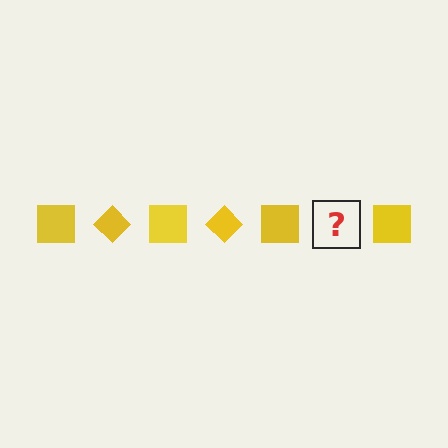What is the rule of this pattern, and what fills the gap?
The rule is that the pattern cycles through square, diamond shapes in yellow. The gap should be filled with a yellow diamond.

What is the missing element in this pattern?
The missing element is a yellow diamond.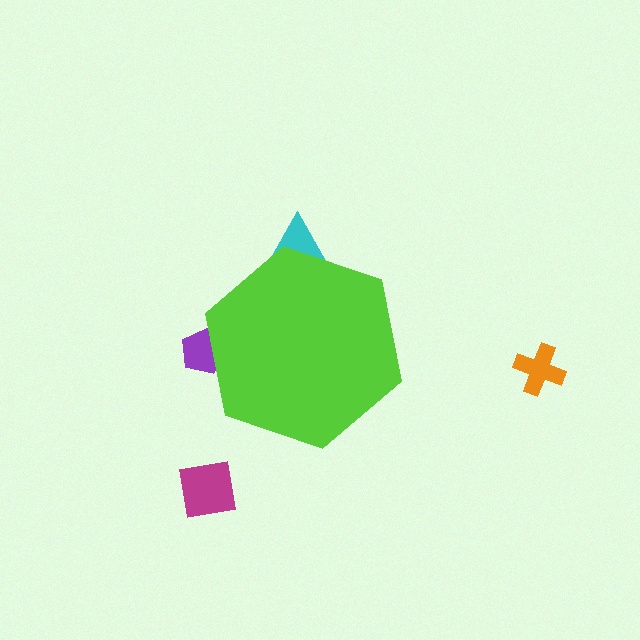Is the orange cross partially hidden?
No, the orange cross is fully visible.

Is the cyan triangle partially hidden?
Yes, the cyan triangle is partially hidden behind the lime hexagon.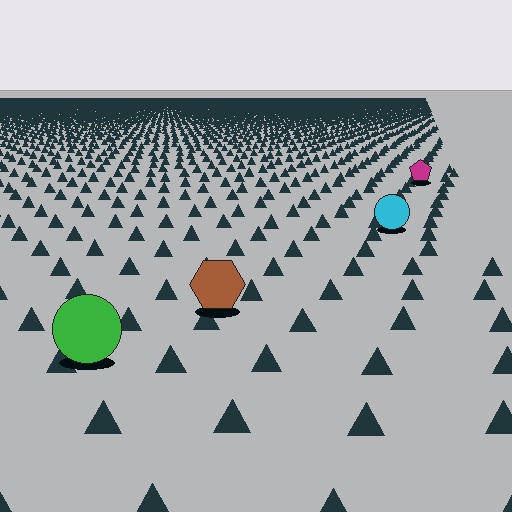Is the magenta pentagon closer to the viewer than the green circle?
No. The green circle is closer — you can tell from the texture gradient: the ground texture is coarser near it.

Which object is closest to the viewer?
The green circle is closest. The texture marks near it are larger and more spread out.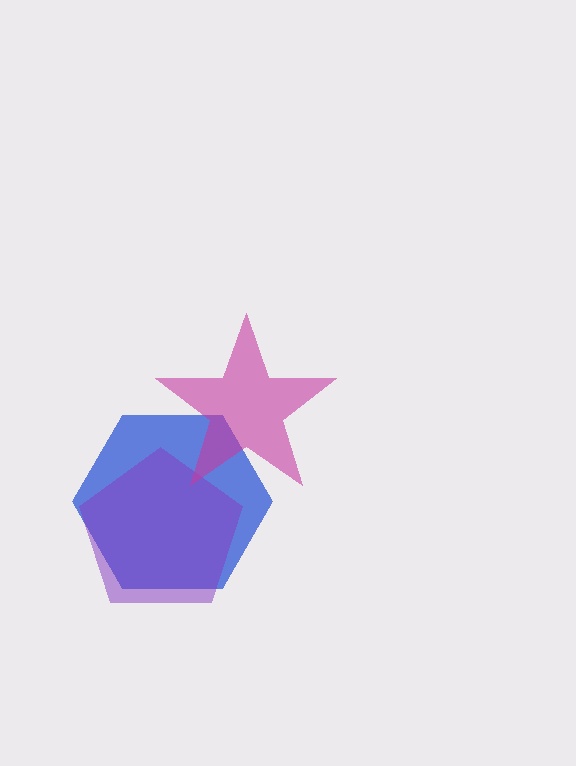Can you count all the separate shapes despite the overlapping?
Yes, there are 3 separate shapes.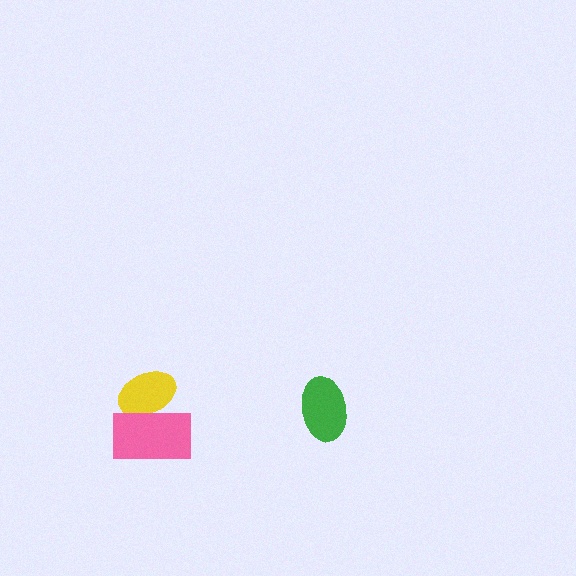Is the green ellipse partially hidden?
No, no other shape covers it.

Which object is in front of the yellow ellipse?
The pink rectangle is in front of the yellow ellipse.